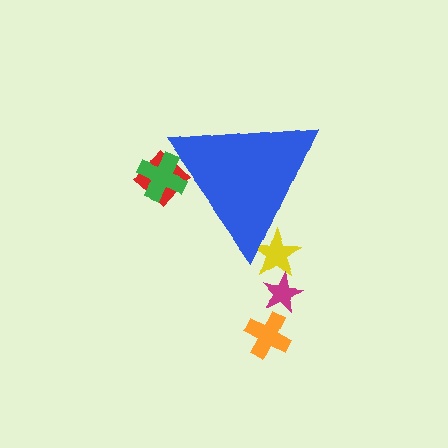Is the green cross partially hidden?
Yes, the green cross is partially hidden behind the blue triangle.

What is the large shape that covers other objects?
A blue triangle.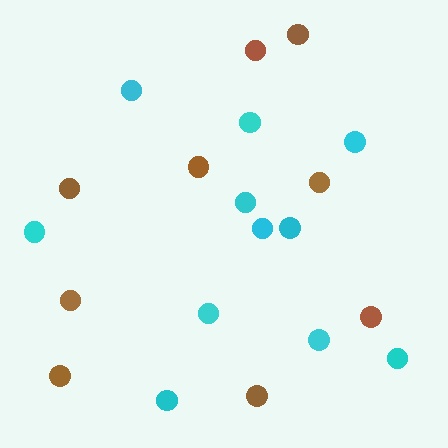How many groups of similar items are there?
There are 2 groups: one group of brown circles (9) and one group of cyan circles (11).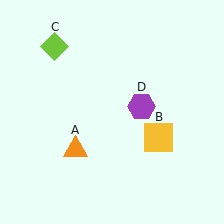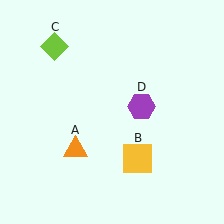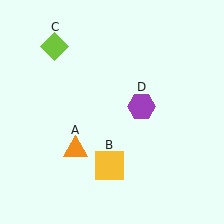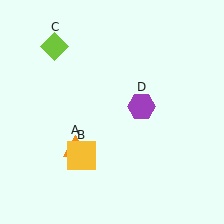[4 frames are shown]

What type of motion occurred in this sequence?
The yellow square (object B) rotated clockwise around the center of the scene.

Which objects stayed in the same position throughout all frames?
Orange triangle (object A) and lime diamond (object C) and purple hexagon (object D) remained stationary.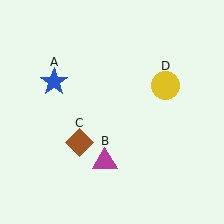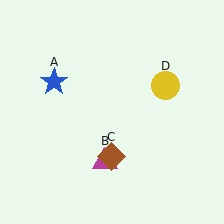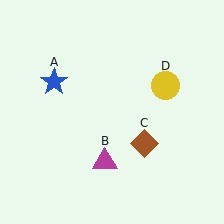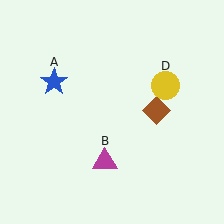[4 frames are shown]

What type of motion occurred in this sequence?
The brown diamond (object C) rotated counterclockwise around the center of the scene.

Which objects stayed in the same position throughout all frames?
Blue star (object A) and magenta triangle (object B) and yellow circle (object D) remained stationary.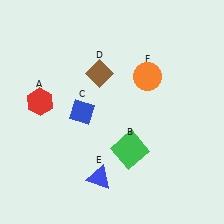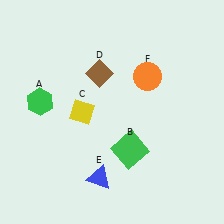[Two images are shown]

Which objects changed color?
A changed from red to green. C changed from blue to yellow.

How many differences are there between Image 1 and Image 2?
There are 2 differences between the two images.